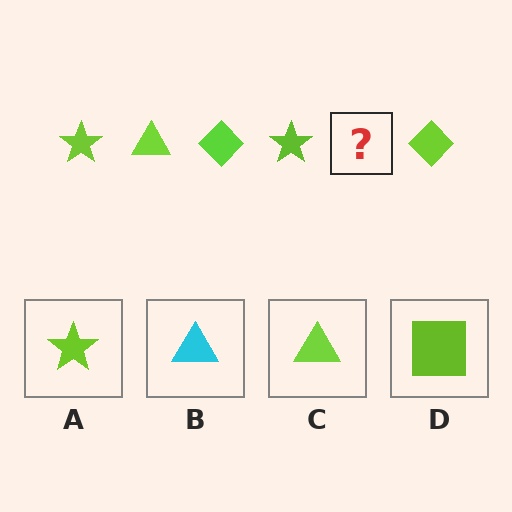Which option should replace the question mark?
Option C.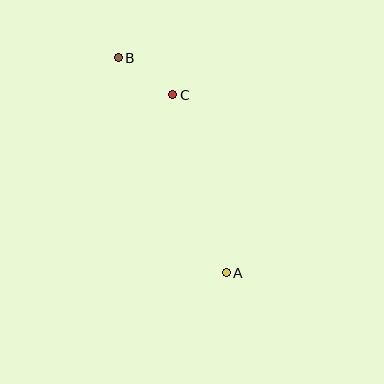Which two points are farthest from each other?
Points A and B are farthest from each other.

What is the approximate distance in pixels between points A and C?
The distance between A and C is approximately 186 pixels.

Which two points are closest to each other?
Points B and C are closest to each other.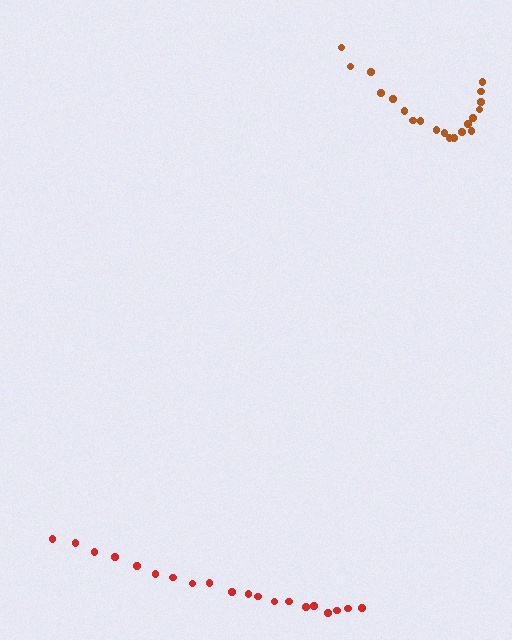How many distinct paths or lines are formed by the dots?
There are 2 distinct paths.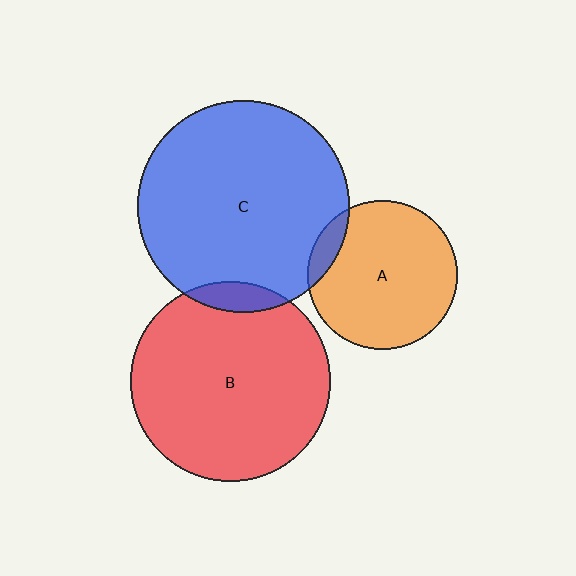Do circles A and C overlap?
Yes.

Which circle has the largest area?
Circle C (blue).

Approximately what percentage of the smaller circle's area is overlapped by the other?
Approximately 10%.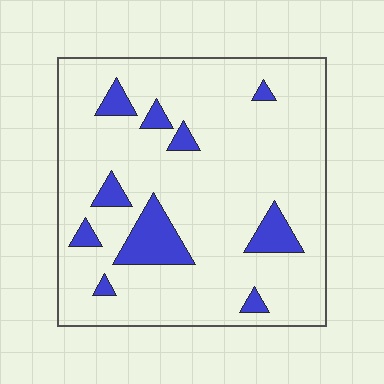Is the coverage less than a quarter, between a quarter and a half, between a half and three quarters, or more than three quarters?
Less than a quarter.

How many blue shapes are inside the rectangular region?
10.